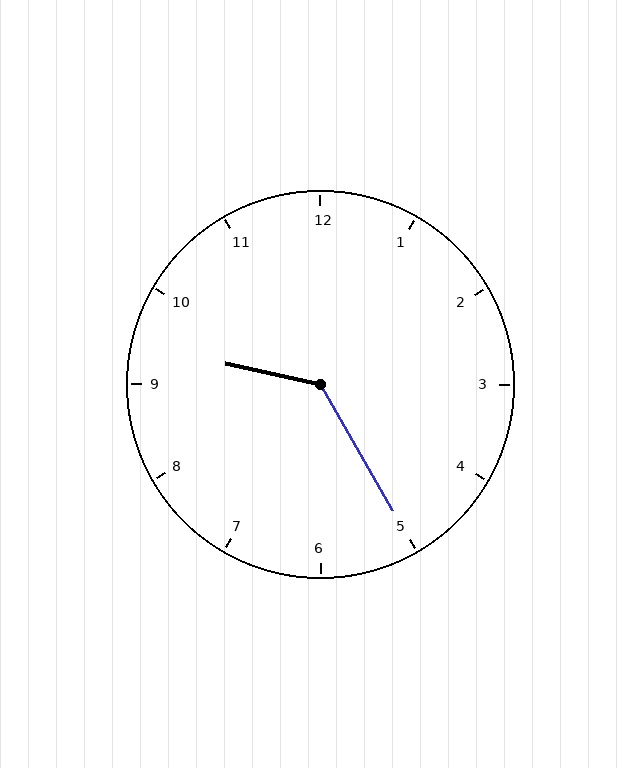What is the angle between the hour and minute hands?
Approximately 132 degrees.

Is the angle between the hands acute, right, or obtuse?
It is obtuse.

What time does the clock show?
9:25.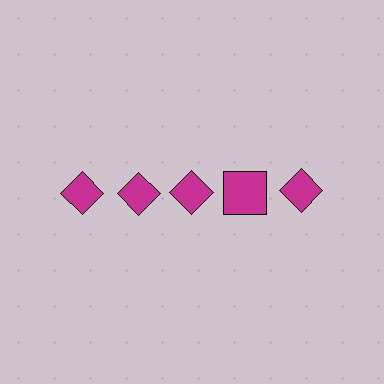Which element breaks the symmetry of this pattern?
The magenta square in the top row, second from right column breaks the symmetry. All other shapes are magenta diamonds.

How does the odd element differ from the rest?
It has a different shape: square instead of diamond.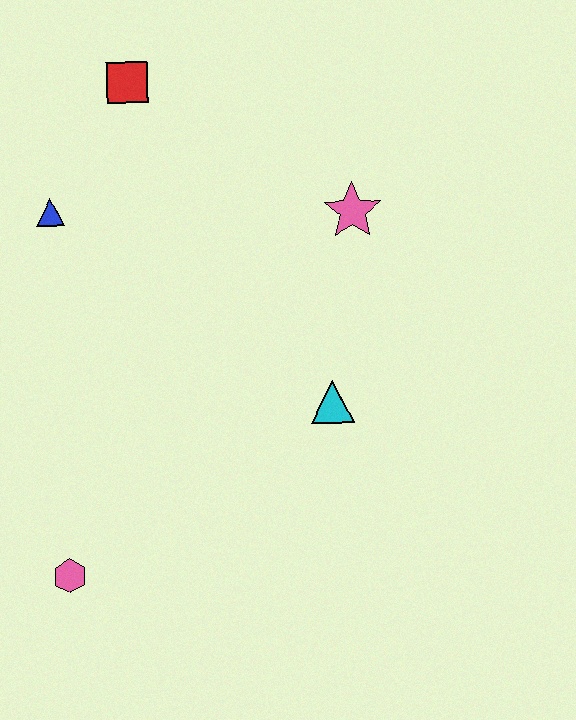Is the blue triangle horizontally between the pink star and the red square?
No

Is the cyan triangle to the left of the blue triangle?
No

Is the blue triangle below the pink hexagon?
No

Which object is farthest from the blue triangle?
The pink hexagon is farthest from the blue triangle.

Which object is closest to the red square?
The blue triangle is closest to the red square.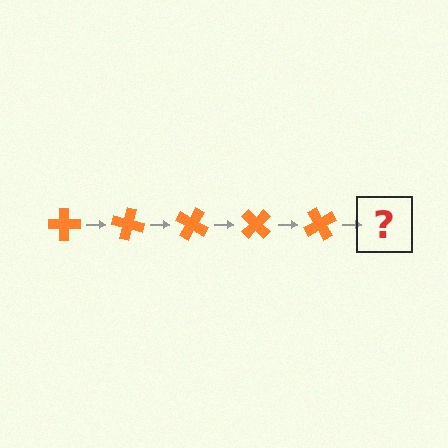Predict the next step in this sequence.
The next step is an orange cross rotated 75 degrees.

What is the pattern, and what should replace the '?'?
The pattern is that the cross rotates 15 degrees each step. The '?' should be an orange cross rotated 75 degrees.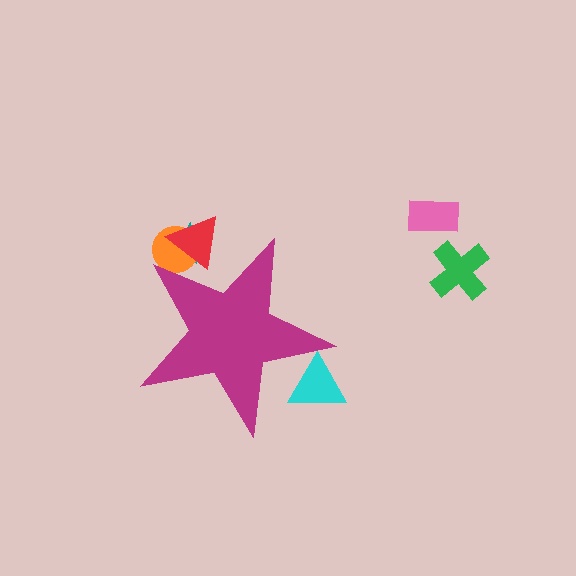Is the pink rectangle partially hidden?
No, the pink rectangle is fully visible.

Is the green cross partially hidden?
No, the green cross is fully visible.